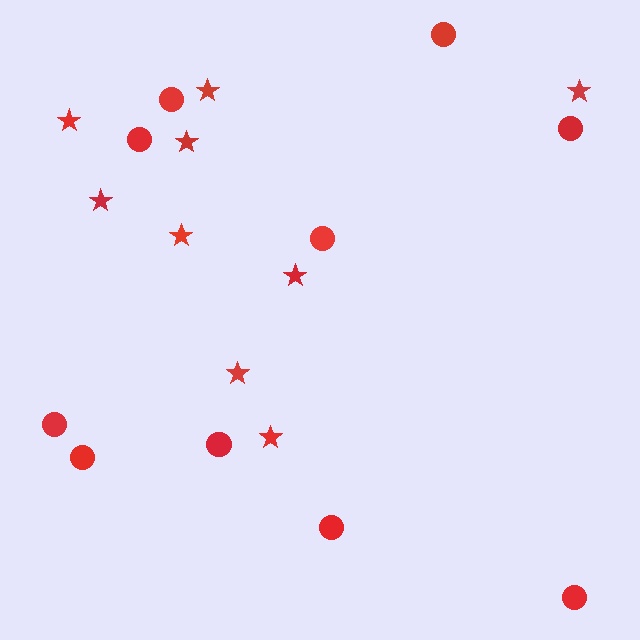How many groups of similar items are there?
There are 2 groups: one group of circles (10) and one group of stars (9).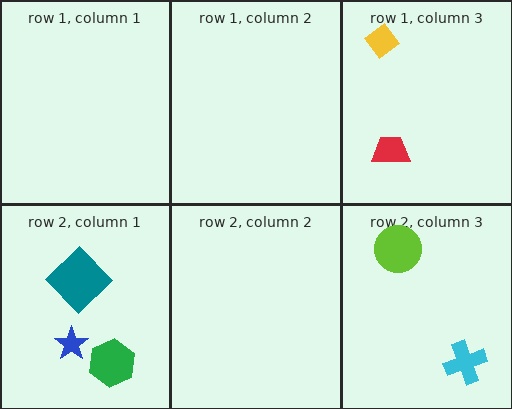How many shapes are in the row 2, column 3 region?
2.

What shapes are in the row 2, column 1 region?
The teal diamond, the blue star, the green hexagon.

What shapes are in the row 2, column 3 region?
The cyan cross, the lime circle.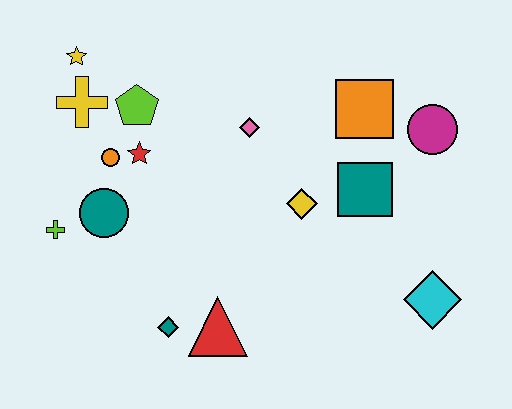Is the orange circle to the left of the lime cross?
No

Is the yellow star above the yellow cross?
Yes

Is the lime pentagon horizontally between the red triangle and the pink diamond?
No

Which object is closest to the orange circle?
The red star is closest to the orange circle.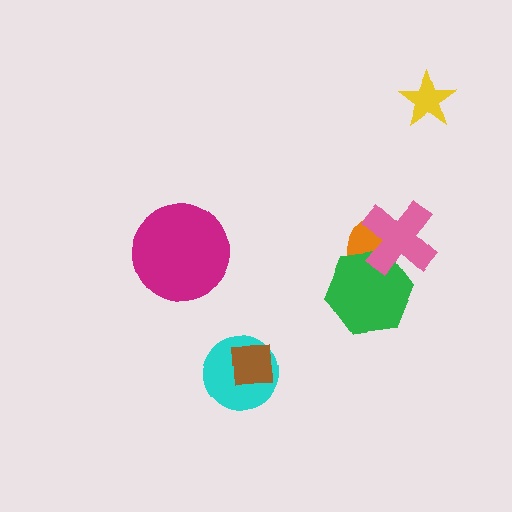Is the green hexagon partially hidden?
Yes, it is partially covered by another shape.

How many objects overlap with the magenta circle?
0 objects overlap with the magenta circle.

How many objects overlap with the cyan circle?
1 object overlaps with the cyan circle.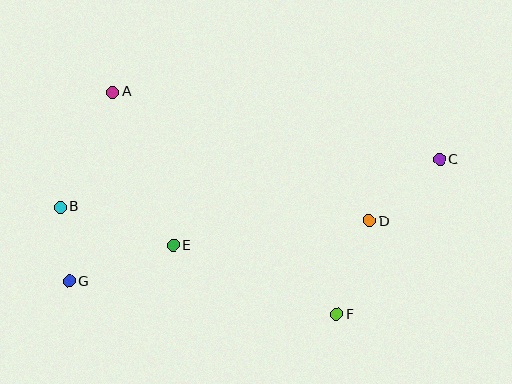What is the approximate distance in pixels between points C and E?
The distance between C and E is approximately 280 pixels.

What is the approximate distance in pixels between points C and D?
The distance between C and D is approximately 94 pixels.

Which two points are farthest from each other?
Points C and G are farthest from each other.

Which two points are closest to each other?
Points B and G are closest to each other.